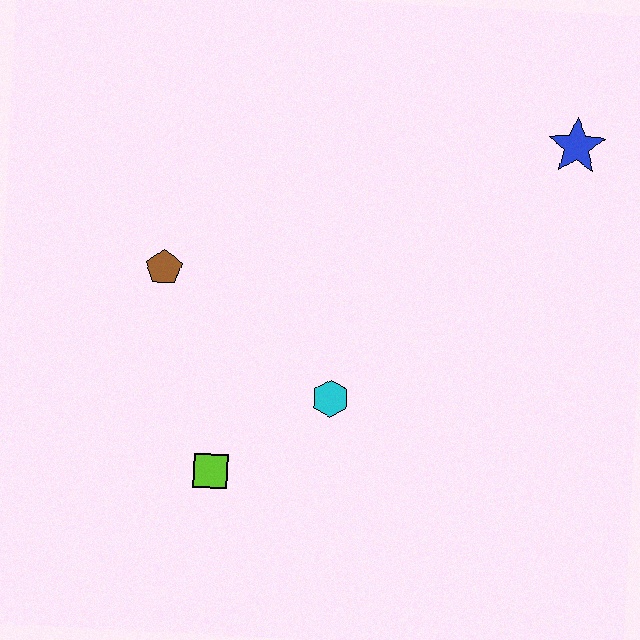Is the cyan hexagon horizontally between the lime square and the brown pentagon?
No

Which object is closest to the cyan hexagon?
The lime square is closest to the cyan hexagon.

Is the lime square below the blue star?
Yes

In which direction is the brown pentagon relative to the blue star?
The brown pentagon is to the left of the blue star.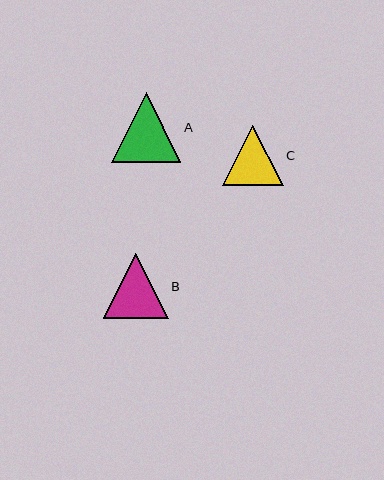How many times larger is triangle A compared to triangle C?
Triangle A is approximately 1.1 times the size of triangle C.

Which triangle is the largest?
Triangle A is the largest with a size of approximately 69 pixels.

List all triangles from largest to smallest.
From largest to smallest: A, B, C.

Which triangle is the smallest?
Triangle C is the smallest with a size of approximately 61 pixels.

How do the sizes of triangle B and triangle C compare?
Triangle B and triangle C are approximately the same size.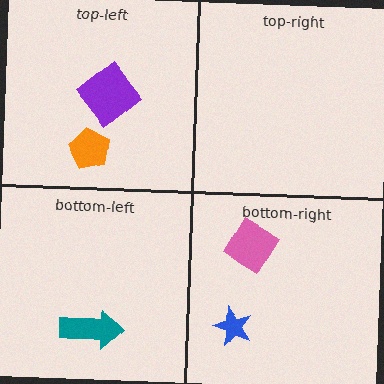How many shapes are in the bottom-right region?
2.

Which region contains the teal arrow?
The bottom-left region.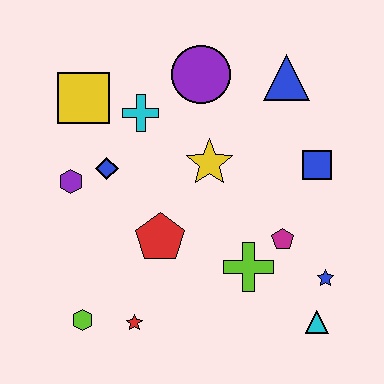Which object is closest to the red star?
The lime hexagon is closest to the red star.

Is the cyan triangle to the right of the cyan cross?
Yes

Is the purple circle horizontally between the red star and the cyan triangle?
Yes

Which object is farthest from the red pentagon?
The blue triangle is farthest from the red pentagon.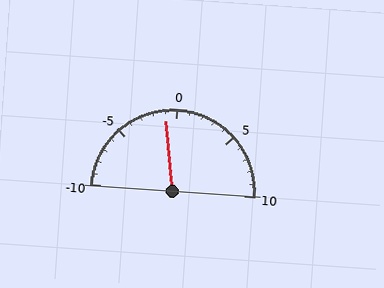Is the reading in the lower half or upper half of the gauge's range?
The reading is in the lower half of the range (-10 to 10).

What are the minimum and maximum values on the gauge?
The gauge ranges from -10 to 10.